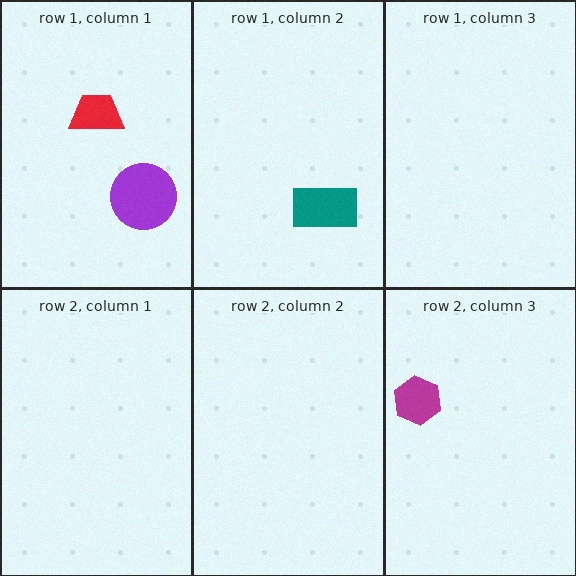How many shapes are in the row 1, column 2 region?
1.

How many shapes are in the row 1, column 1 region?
2.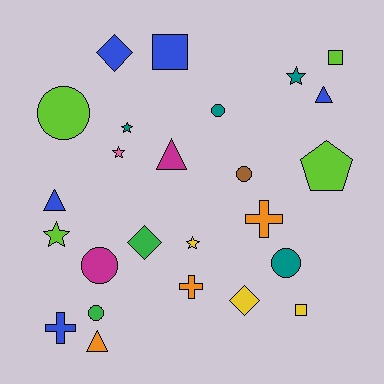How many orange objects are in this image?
There are 3 orange objects.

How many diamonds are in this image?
There are 3 diamonds.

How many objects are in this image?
There are 25 objects.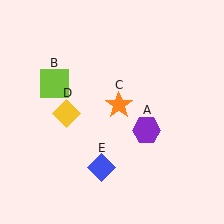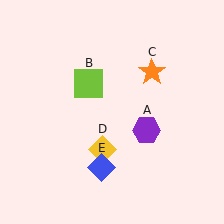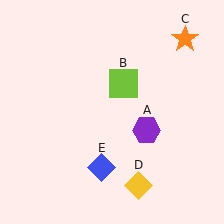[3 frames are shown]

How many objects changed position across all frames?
3 objects changed position: lime square (object B), orange star (object C), yellow diamond (object D).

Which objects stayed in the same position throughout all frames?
Purple hexagon (object A) and blue diamond (object E) remained stationary.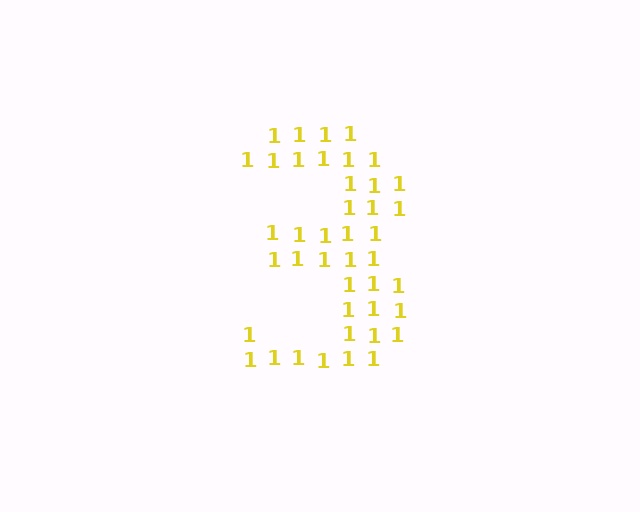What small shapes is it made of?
It is made of small digit 1's.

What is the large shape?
The large shape is the digit 3.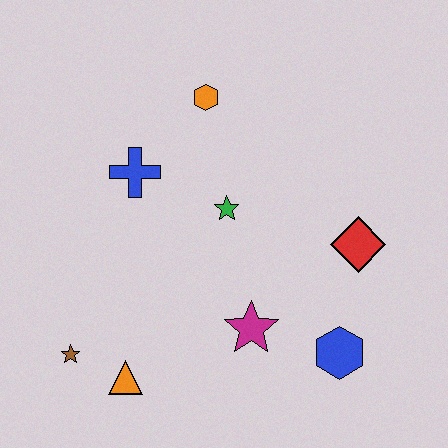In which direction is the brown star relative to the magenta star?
The brown star is to the left of the magenta star.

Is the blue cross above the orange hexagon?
No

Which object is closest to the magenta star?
The blue hexagon is closest to the magenta star.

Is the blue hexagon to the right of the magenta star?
Yes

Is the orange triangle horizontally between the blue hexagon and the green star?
No